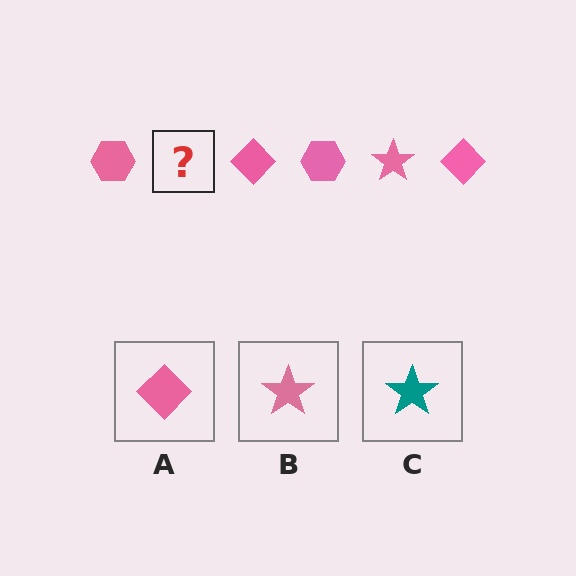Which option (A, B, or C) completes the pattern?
B.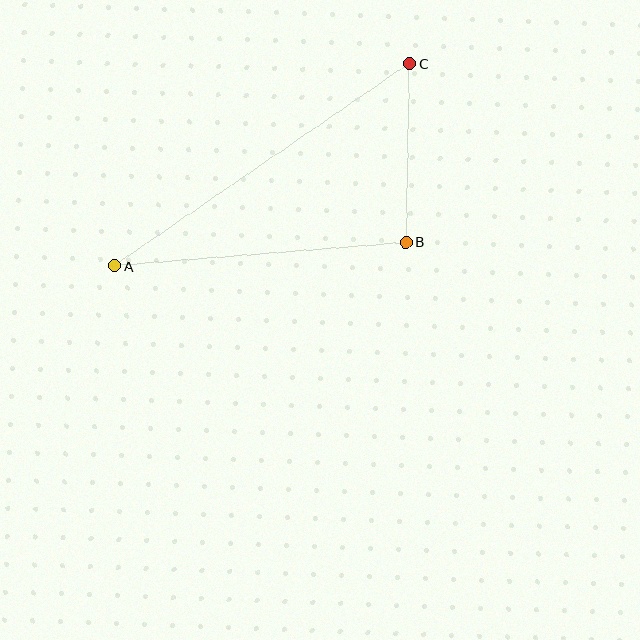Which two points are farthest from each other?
Points A and C are farthest from each other.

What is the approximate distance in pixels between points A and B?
The distance between A and B is approximately 292 pixels.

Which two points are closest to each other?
Points B and C are closest to each other.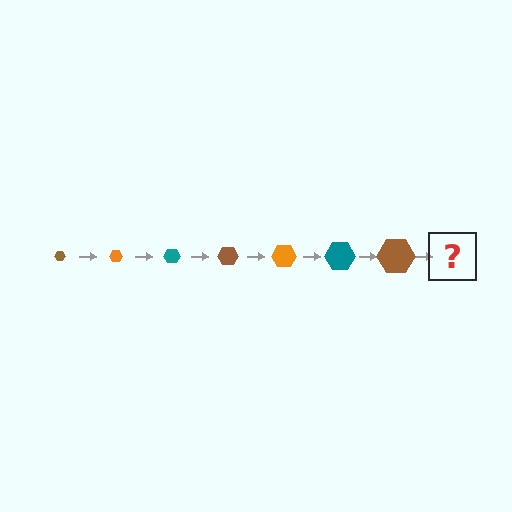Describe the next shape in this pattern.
It should be an orange hexagon, larger than the previous one.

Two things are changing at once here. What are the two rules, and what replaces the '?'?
The two rules are that the hexagon grows larger each step and the color cycles through brown, orange, and teal. The '?' should be an orange hexagon, larger than the previous one.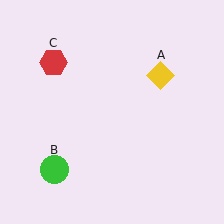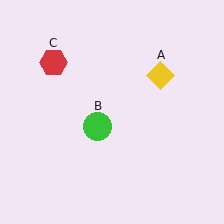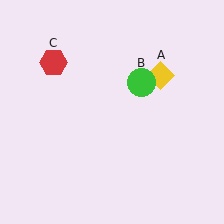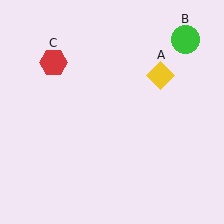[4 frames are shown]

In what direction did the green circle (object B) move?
The green circle (object B) moved up and to the right.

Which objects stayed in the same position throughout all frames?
Yellow diamond (object A) and red hexagon (object C) remained stationary.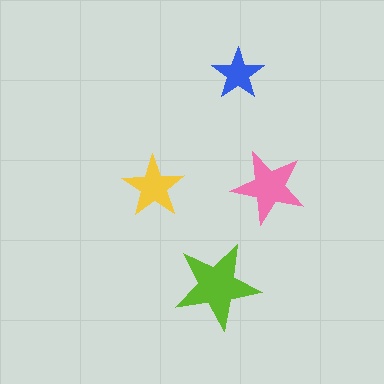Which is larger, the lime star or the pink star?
The lime one.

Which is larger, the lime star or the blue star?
The lime one.